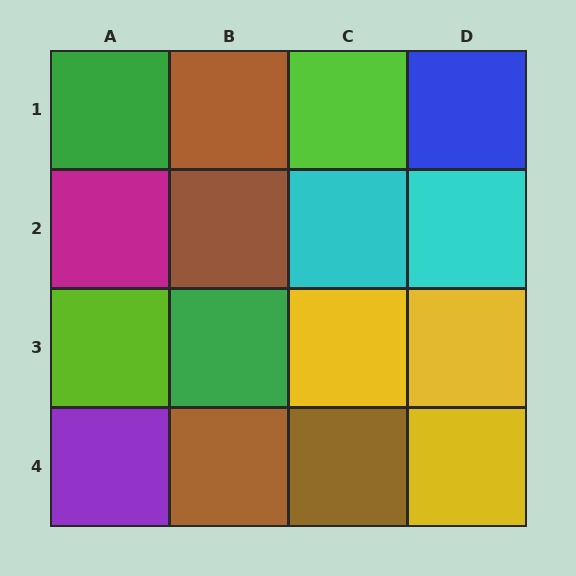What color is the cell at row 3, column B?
Green.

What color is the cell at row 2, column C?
Cyan.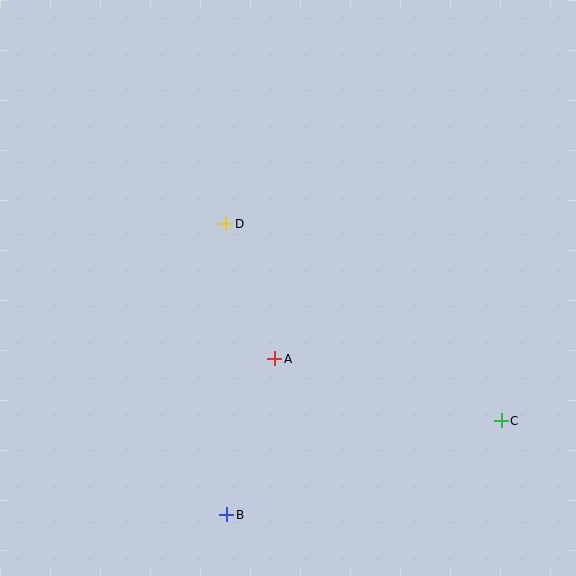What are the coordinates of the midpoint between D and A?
The midpoint between D and A is at (250, 291).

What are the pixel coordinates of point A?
Point A is at (275, 359).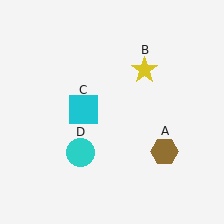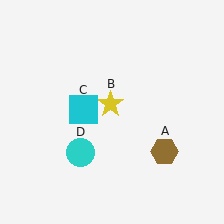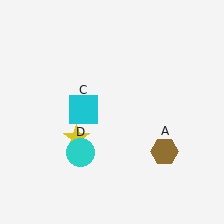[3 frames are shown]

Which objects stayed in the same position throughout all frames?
Brown hexagon (object A) and cyan square (object C) and cyan circle (object D) remained stationary.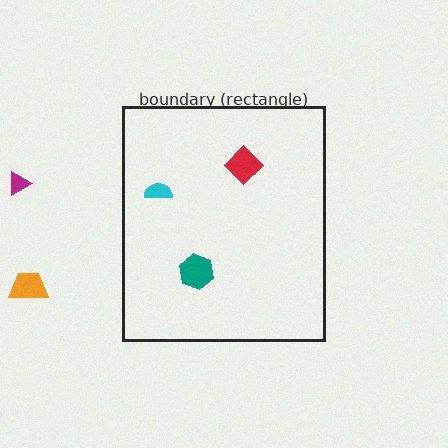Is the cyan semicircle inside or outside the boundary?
Inside.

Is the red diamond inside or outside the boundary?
Inside.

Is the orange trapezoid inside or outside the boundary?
Outside.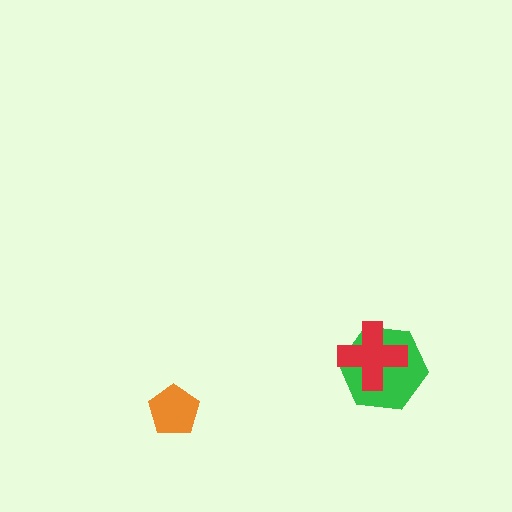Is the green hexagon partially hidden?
Yes, it is partially covered by another shape.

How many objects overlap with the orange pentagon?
0 objects overlap with the orange pentagon.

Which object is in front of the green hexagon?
The red cross is in front of the green hexagon.